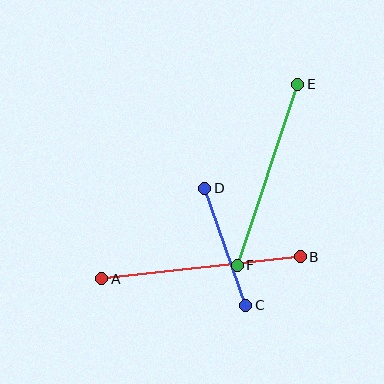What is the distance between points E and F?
The distance is approximately 191 pixels.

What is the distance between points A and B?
The distance is approximately 200 pixels.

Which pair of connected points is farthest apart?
Points A and B are farthest apart.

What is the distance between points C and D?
The distance is approximately 124 pixels.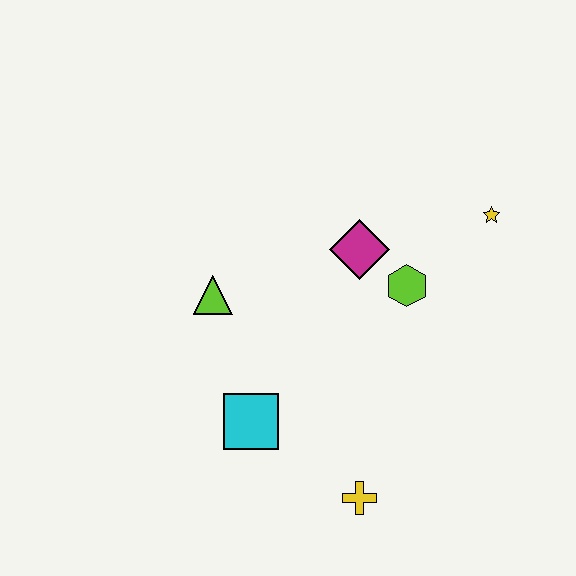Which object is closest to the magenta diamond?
The lime hexagon is closest to the magenta diamond.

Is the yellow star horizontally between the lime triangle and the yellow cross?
No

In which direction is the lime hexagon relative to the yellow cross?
The lime hexagon is above the yellow cross.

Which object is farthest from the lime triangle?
The yellow star is farthest from the lime triangle.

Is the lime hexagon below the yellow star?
Yes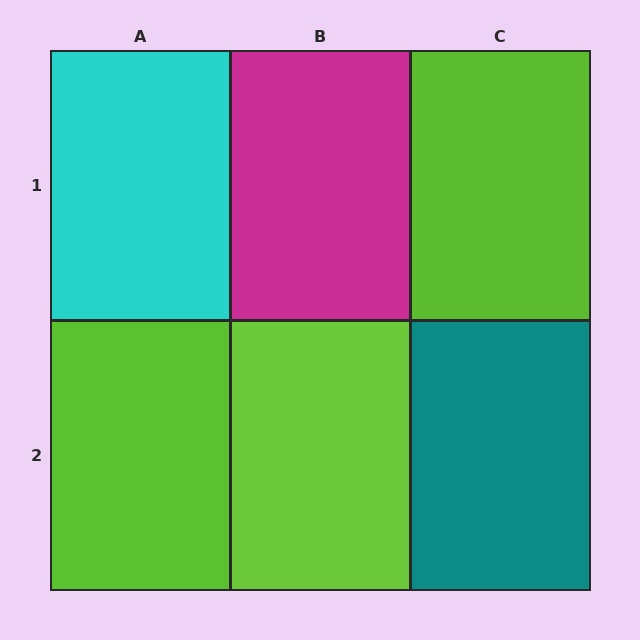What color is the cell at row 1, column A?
Cyan.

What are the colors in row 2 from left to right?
Lime, lime, teal.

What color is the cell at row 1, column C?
Lime.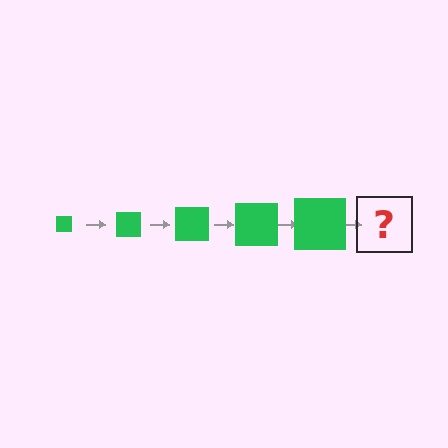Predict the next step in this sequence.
The next step is a green square, larger than the previous one.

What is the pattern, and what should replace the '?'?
The pattern is that the square gets progressively larger each step. The '?' should be a green square, larger than the previous one.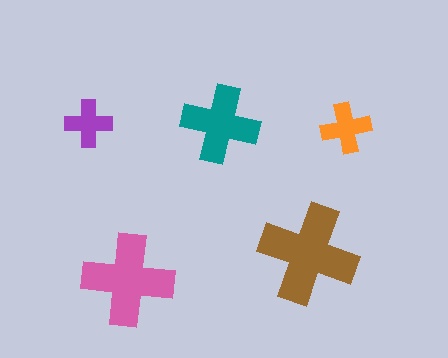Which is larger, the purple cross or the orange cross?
The orange one.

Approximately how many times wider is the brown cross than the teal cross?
About 1.5 times wider.